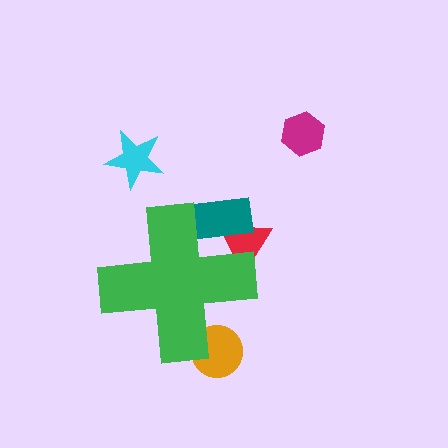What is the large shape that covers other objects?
A green cross.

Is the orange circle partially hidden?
Yes, the orange circle is partially hidden behind the green cross.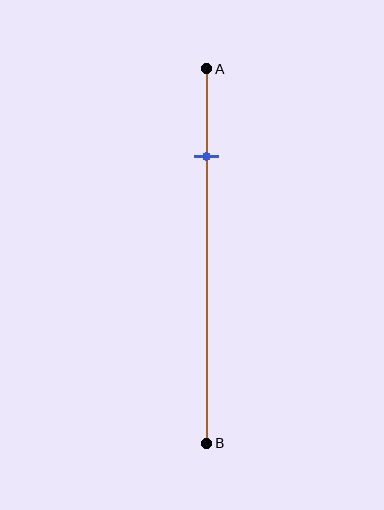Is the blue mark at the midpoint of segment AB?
No, the mark is at about 25% from A, not at the 50% midpoint.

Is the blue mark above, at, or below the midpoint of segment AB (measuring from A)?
The blue mark is above the midpoint of segment AB.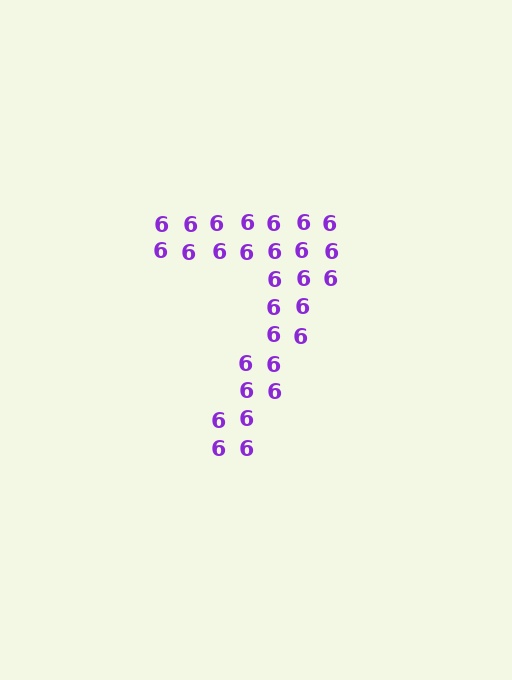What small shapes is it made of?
It is made of small digit 6's.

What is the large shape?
The large shape is the digit 7.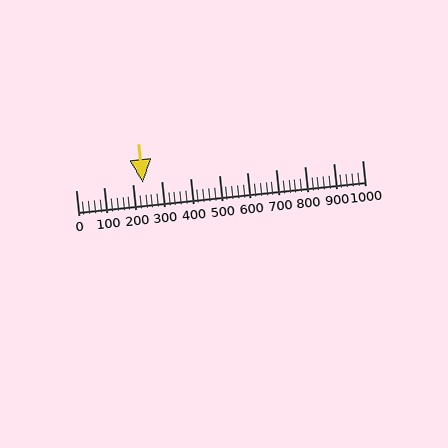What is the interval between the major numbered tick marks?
The major tick marks are spaced 100 units apart.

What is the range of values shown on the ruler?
The ruler shows values from 0 to 1000.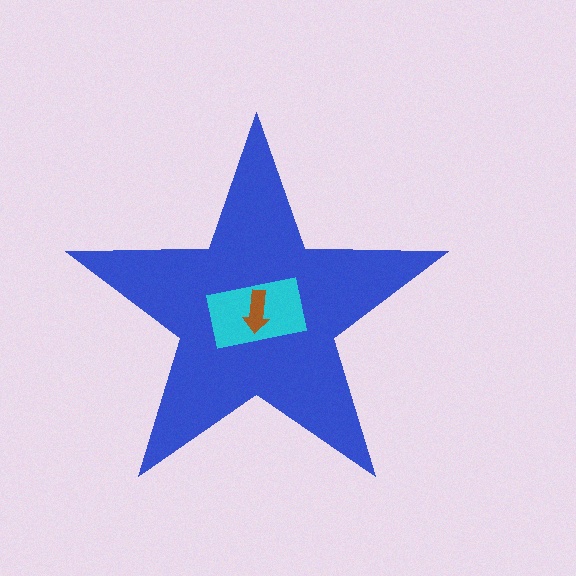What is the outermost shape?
The blue star.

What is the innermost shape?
The brown arrow.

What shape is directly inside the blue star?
The cyan rectangle.